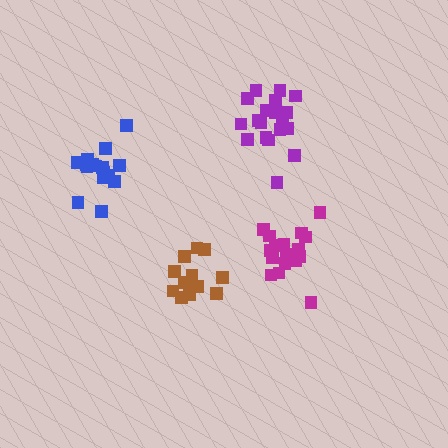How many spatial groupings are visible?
There are 4 spatial groupings.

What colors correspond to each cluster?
The clusters are colored: purple, magenta, brown, blue.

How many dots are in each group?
Group 1: 20 dots, Group 2: 18 dots, Group 3: 14 dots, Group 4: 17 dots (69 total).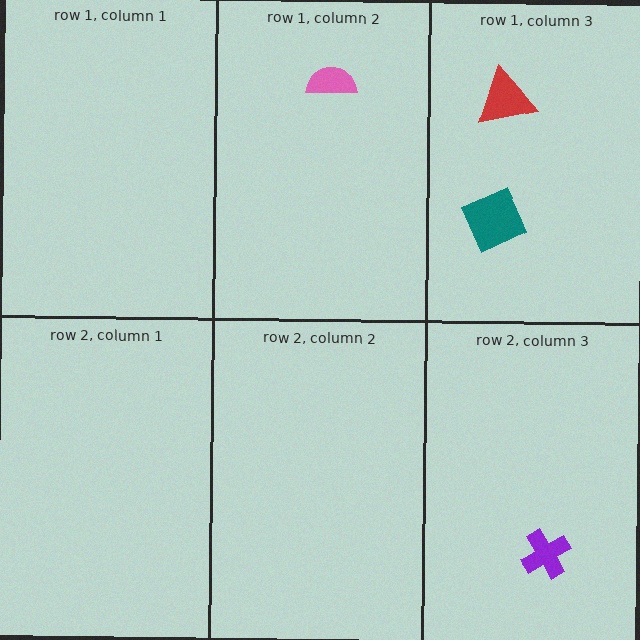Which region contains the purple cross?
The row 2, column 3 region.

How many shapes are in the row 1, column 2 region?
1.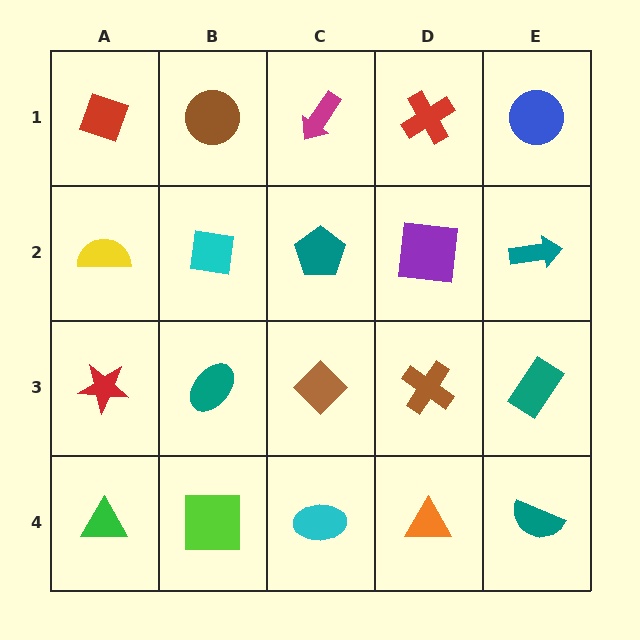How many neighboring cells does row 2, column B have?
4.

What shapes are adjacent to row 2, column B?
A brown circle (row 1, column B), a teal ellipse (row 3, column B), a yellow semicircle (row 2, column A), a teal pentagon (row 2, column C).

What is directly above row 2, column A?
A red diamond.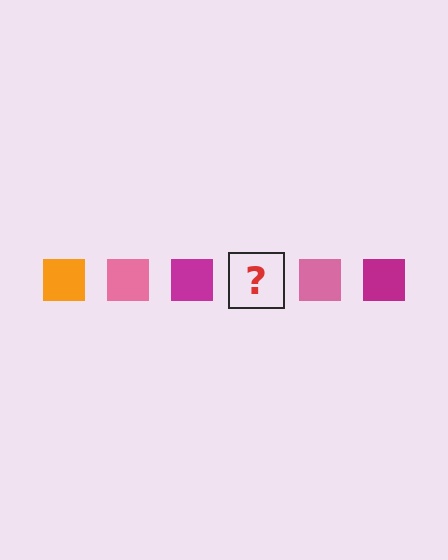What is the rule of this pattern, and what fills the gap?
The rule is that the pattern cycles through orange, pink, magenta squares. The gap should be filled with an orange square.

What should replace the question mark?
The question mark should be replaced with an orange square.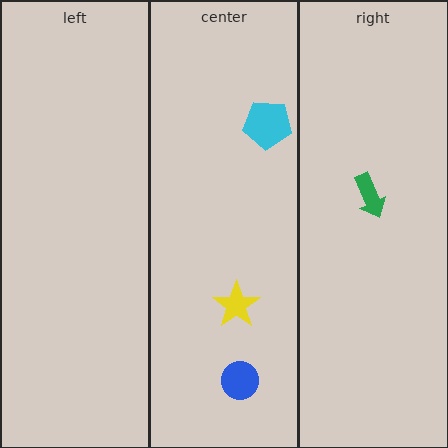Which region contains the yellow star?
The center region.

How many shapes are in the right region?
1.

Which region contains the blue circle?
The center region.